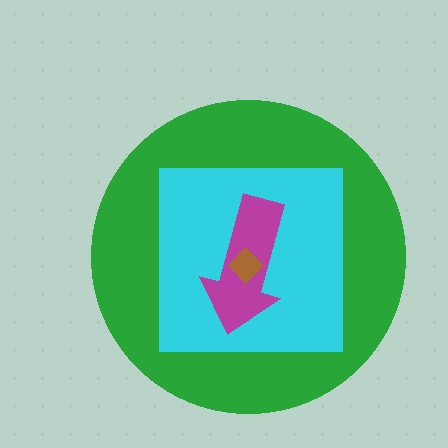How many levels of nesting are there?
4.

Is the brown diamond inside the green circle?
Yes.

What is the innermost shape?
The brown diamond.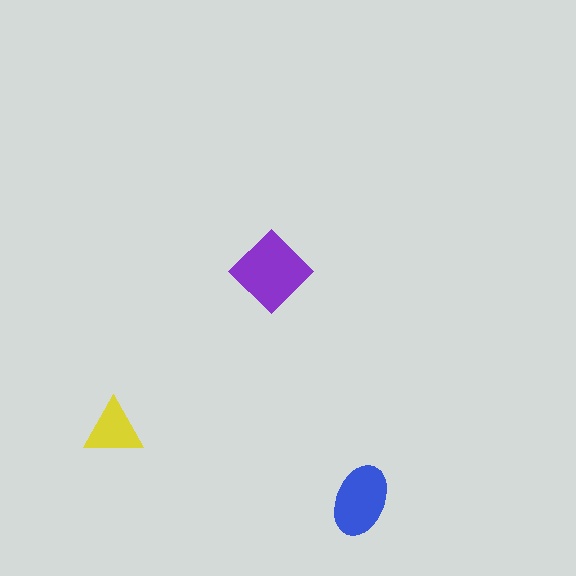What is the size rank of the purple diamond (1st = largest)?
1st.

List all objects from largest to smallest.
The purple diamond, the blue ellipse, the yellow triangle.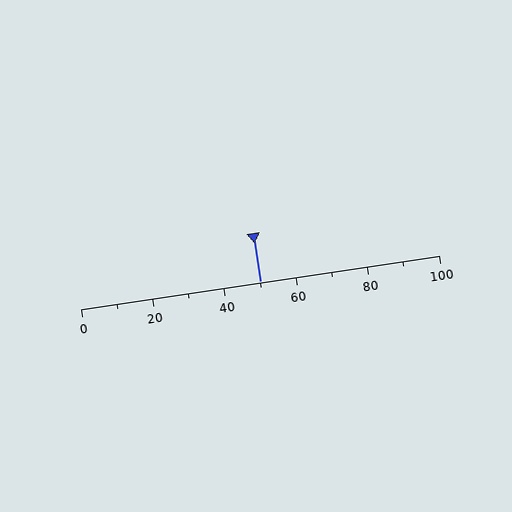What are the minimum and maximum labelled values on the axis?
The axis runs from 0 to 100.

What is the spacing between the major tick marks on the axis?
The major ticks are spaced 20 apart.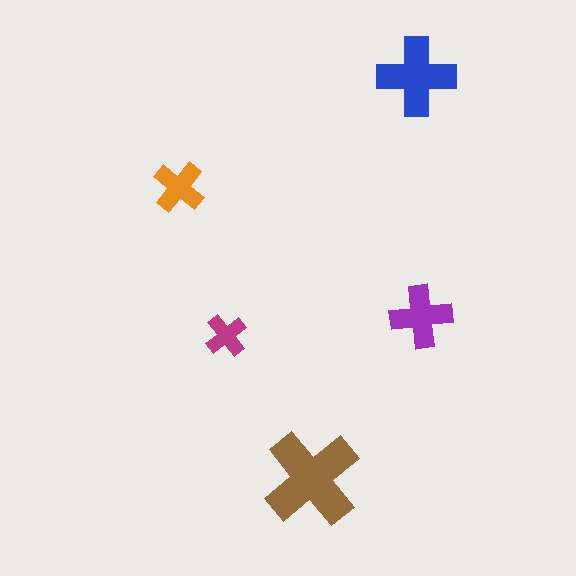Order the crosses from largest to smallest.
the brown one, the blue one, the purple one, the orange one, the magenta one.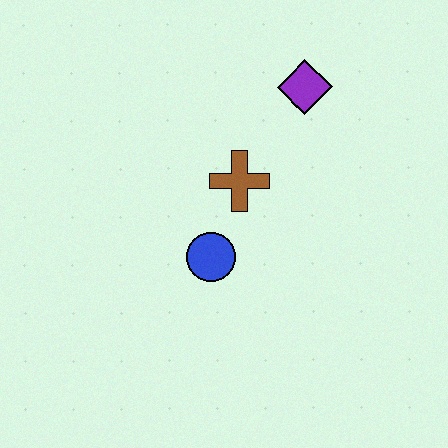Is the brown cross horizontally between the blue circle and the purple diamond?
Yes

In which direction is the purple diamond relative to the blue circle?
The purple diamond is above the blue circle.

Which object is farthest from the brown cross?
The purple diamond is farthest from the brown cross.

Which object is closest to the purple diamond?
The brown cross is closest to the purple diamond.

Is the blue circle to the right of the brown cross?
No